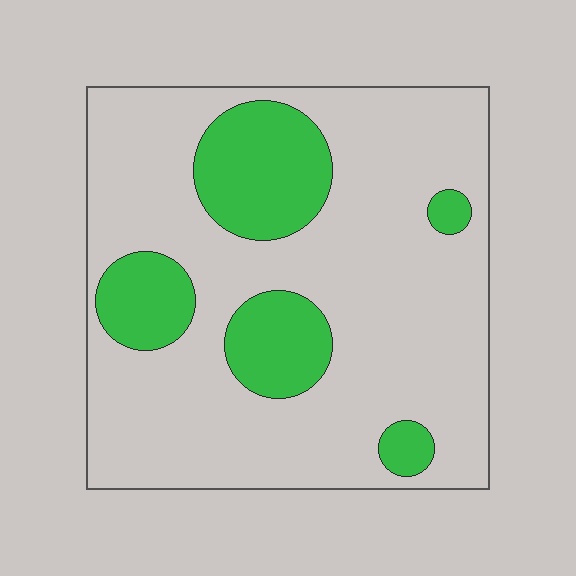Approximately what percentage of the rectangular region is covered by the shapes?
Approximately 25%.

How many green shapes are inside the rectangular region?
5.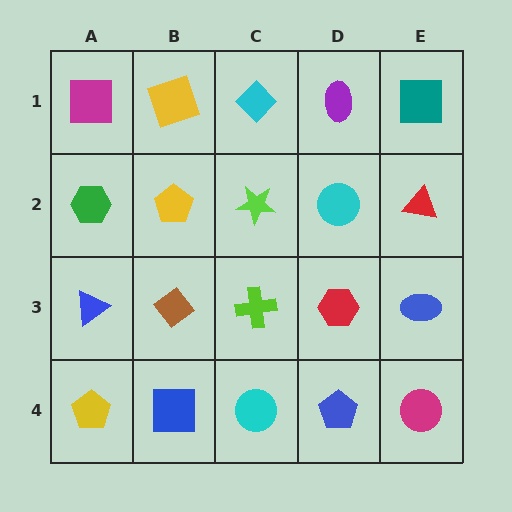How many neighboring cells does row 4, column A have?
2.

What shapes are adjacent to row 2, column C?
A cyan diamond (row 1, column C), a lime cross (row 3, column C), a yellow pentagon (row 2, column B), a cyan circle (row 2, column D).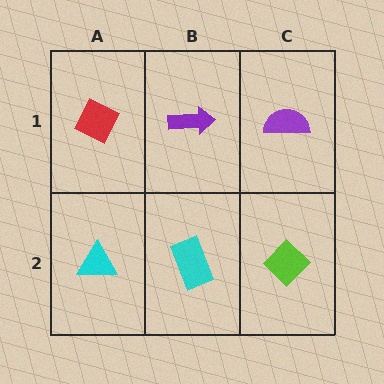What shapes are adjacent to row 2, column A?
A red diamond (row 1, column A), a cyan rectangle (row 2, column B).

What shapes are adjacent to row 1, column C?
A lime diamond (row 2, column C), a purple arrow (row 1, column B).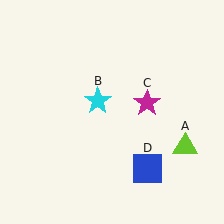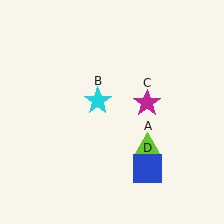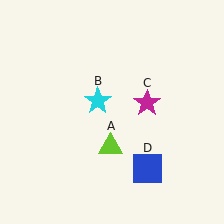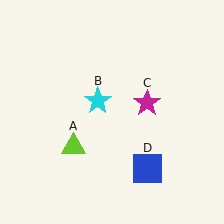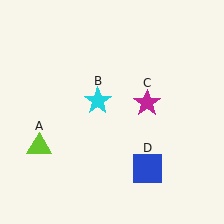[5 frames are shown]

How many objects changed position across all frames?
1 object changed position: lime triangle (object A).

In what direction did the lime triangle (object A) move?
The lime triangle (object A) moved left.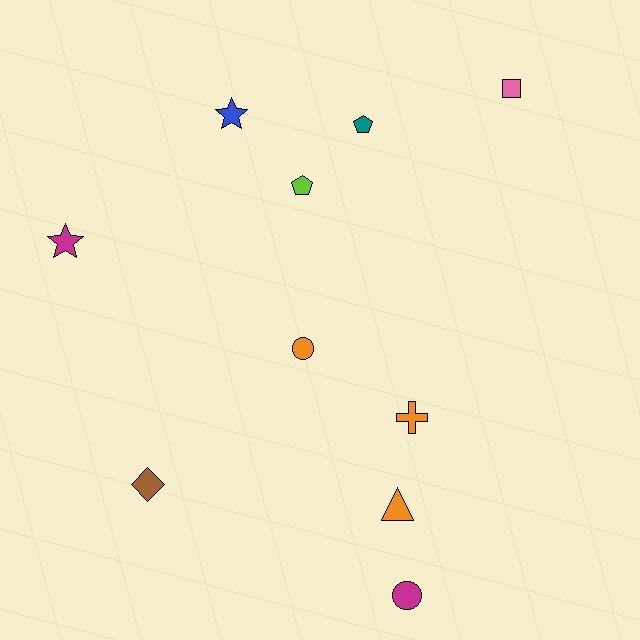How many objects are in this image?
There are 10 objects.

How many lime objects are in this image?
There is 1 lime object.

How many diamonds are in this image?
There is 1 diamond.